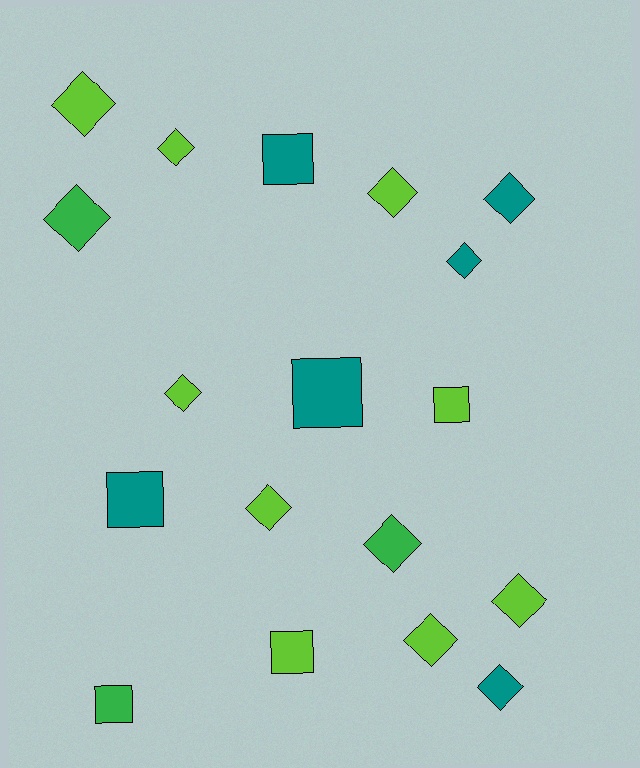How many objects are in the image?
There are 18 objects.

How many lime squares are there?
There are 2 lime squares.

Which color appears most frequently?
Lime, with 9 objects.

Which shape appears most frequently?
Diamond, with 12 objects.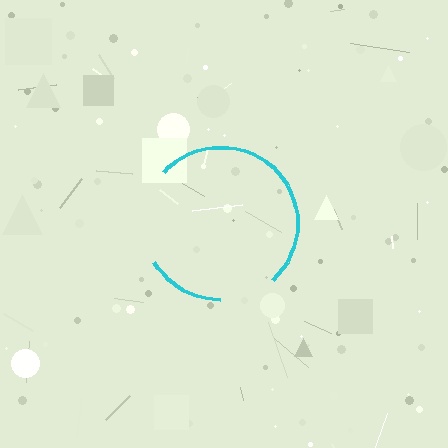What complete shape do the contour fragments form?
The contour fragments form a circle.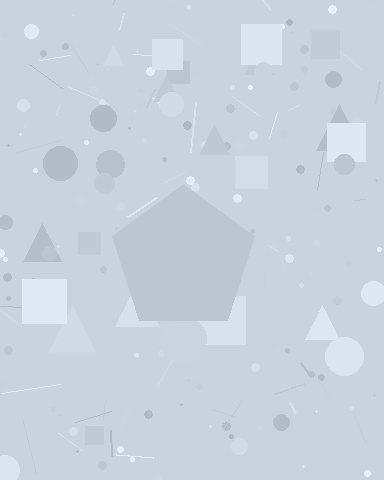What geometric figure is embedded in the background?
A pentagon is embedded in the background.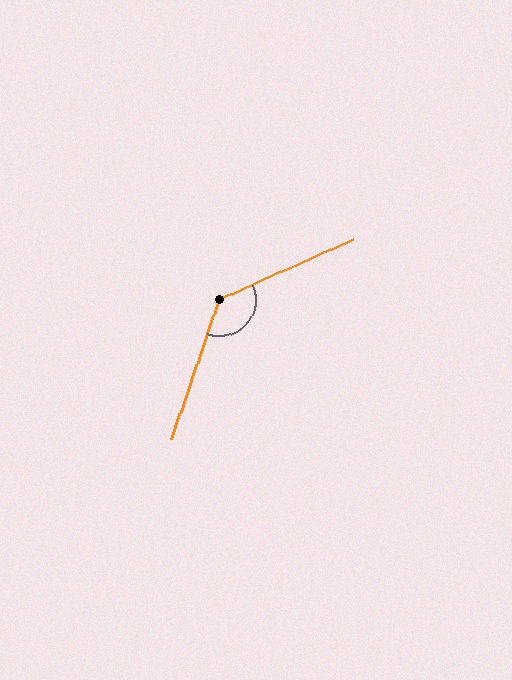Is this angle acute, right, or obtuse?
It is obtuse.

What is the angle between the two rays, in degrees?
Approximately 133 degrees.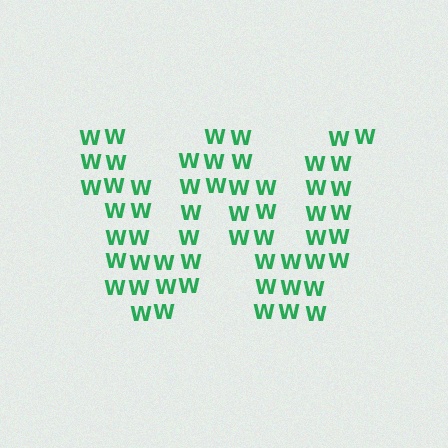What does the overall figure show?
The overall figure shows the letter W.